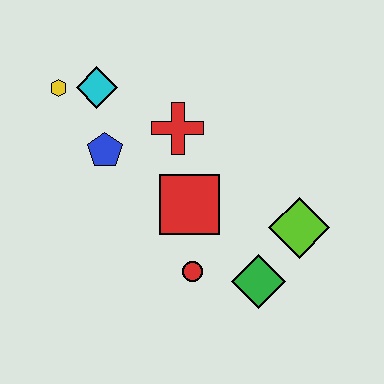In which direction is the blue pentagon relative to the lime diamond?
The blue pentagon is to the left of the lime diamond.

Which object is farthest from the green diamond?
The yellow hexagon is farthest from the green diamond.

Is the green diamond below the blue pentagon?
Yes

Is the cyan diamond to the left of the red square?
Yes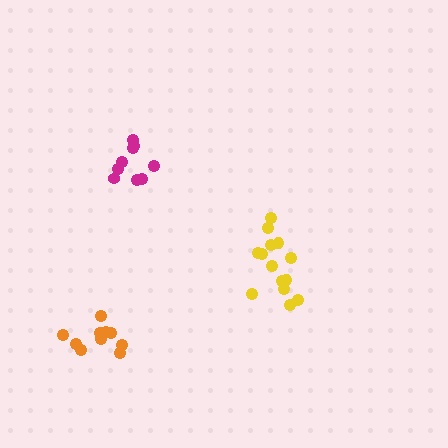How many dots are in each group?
Group 1: 9 dots, Group 2: 14 dots, Group 3: 11 dots (34 total).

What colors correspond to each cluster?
The clusters are colored: magenta, yellow, orange.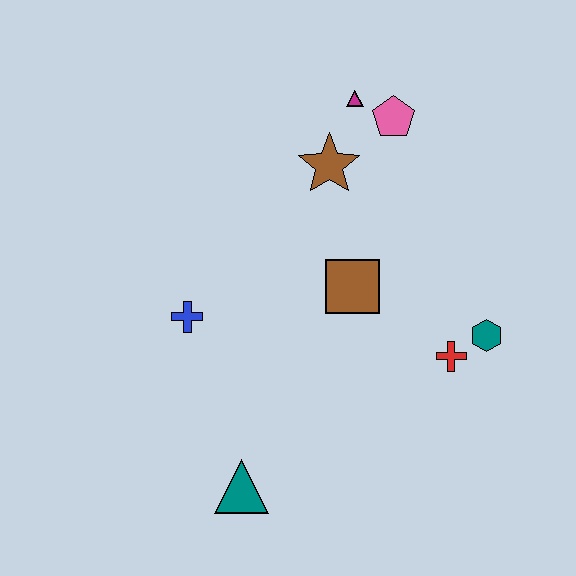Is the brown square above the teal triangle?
Yes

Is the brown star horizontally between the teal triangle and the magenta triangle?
Yes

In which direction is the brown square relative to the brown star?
The brown square is below the brown star.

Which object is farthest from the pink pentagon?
The teal triangle is farthest from the pink pentagon.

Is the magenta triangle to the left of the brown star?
No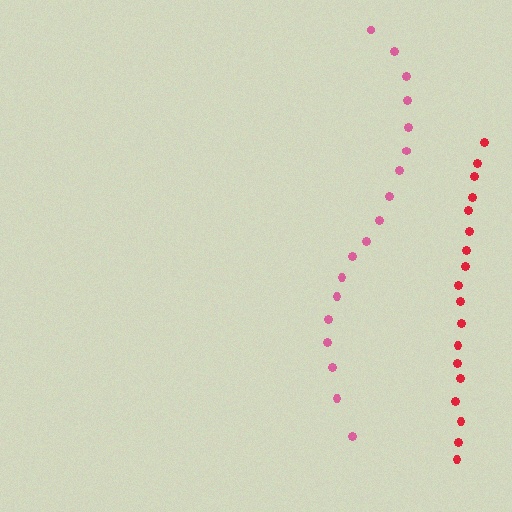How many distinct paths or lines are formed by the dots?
There are 2 distinct paths.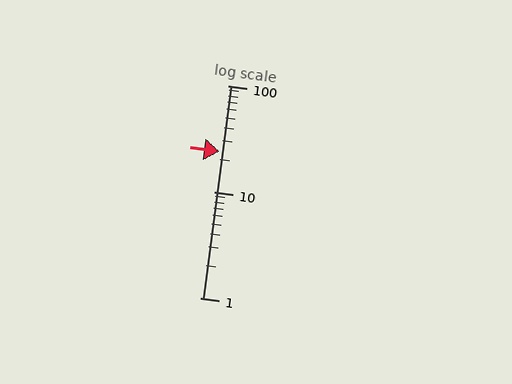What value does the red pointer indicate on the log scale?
The pointer indicates approximately 24.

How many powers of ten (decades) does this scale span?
The scale spans 2 decades, from 1 to 100.